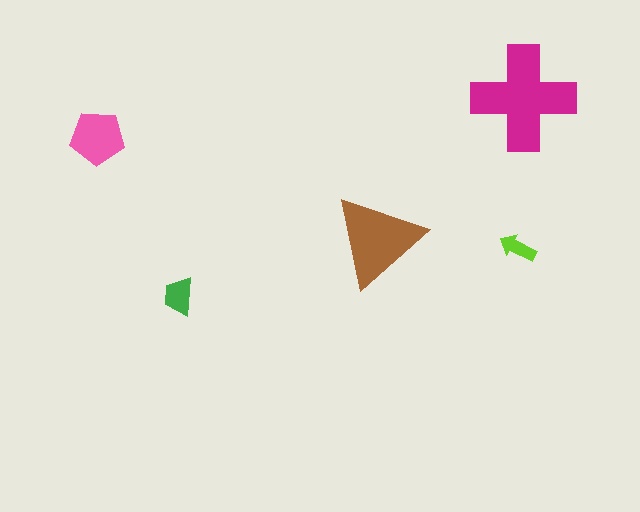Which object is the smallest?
The lime arrow.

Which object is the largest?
The magenta cross.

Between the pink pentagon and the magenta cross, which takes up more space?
The magenta cross.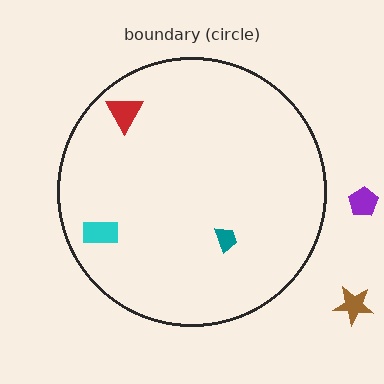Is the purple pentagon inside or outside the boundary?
Outside.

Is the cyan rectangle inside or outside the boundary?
Inside.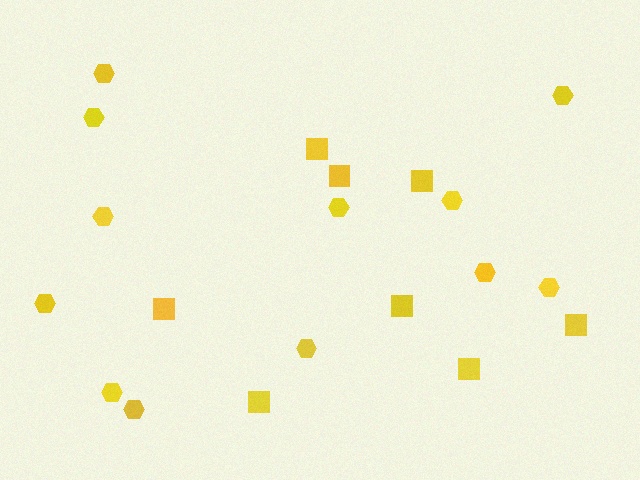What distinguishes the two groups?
There are 2 groups: one group of hexagons (12) and one group of squares (8).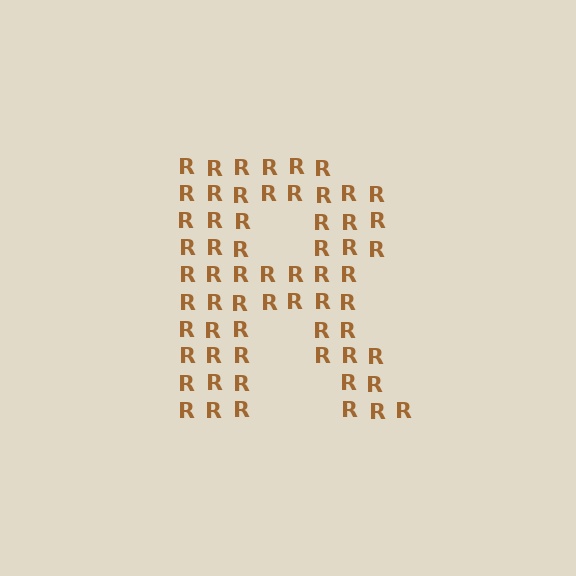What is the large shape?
The large shape is the letter R.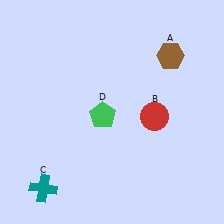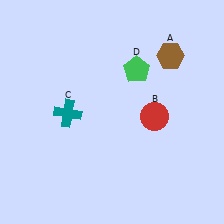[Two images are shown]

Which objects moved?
The objects that moved are: the teal cross (C), the green pentagon (D).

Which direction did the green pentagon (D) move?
The green pentagon (D) moved up.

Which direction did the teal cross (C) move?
The teal cross (C) moved up.